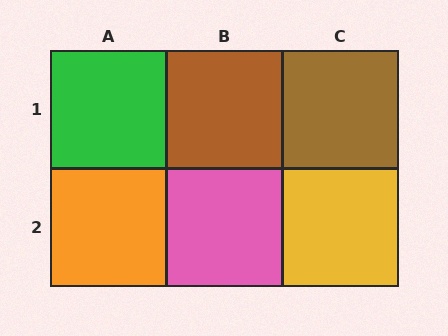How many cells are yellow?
1 cell is yellow.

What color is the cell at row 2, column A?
Orange.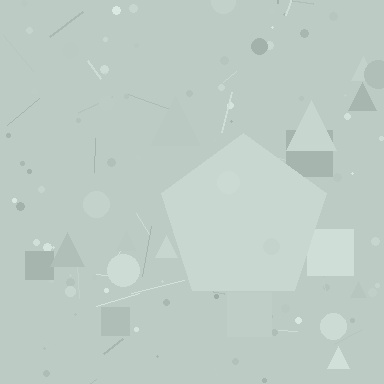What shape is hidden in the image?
A pentagon is hidden in the image.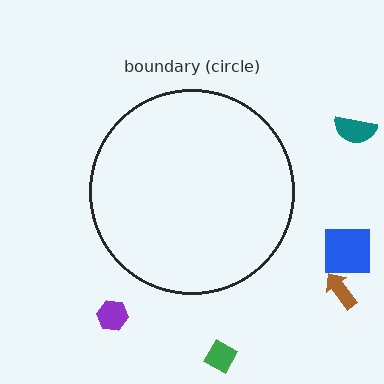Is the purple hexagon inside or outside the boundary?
Outside.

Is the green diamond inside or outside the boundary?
Outside.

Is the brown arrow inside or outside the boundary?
Outside.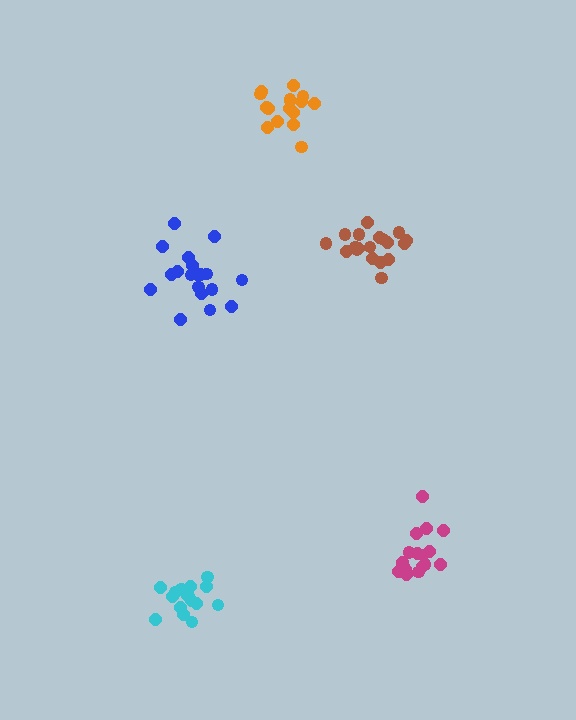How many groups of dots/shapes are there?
There are 5 groups.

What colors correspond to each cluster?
The clusters are colored: magenta, blue, brown, cyan, orange.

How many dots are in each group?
Group 1: 17 dots, Group 2: 19 dots, Group 3: 19 dots, Group 4: 17 dots, Group 5: 16 dots (88 total).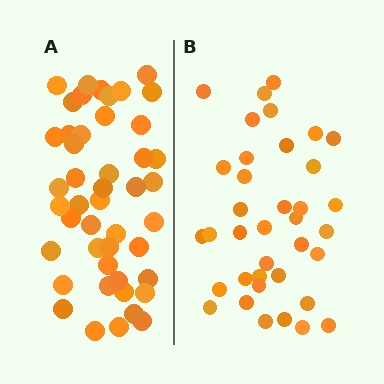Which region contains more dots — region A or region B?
Region A (the left region) has more dots.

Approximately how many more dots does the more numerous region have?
Region A has roughly 8 or so more dots than region B.